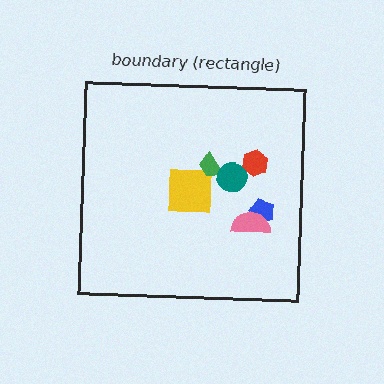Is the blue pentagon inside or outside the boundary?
Inside.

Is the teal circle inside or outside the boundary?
Inside.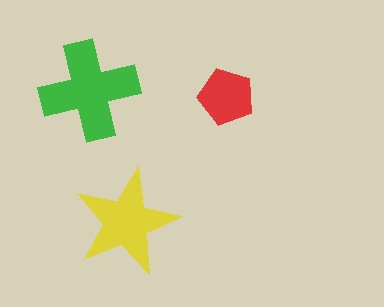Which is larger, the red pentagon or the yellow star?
The yellow star.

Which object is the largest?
The green cross.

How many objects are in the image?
There are 3 objects in the image.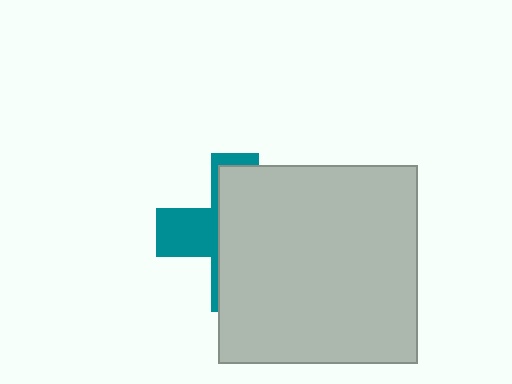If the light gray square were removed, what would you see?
You would see the complete teal cross.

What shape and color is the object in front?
The object in front is a light gray square.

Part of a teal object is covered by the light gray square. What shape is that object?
It is a cross.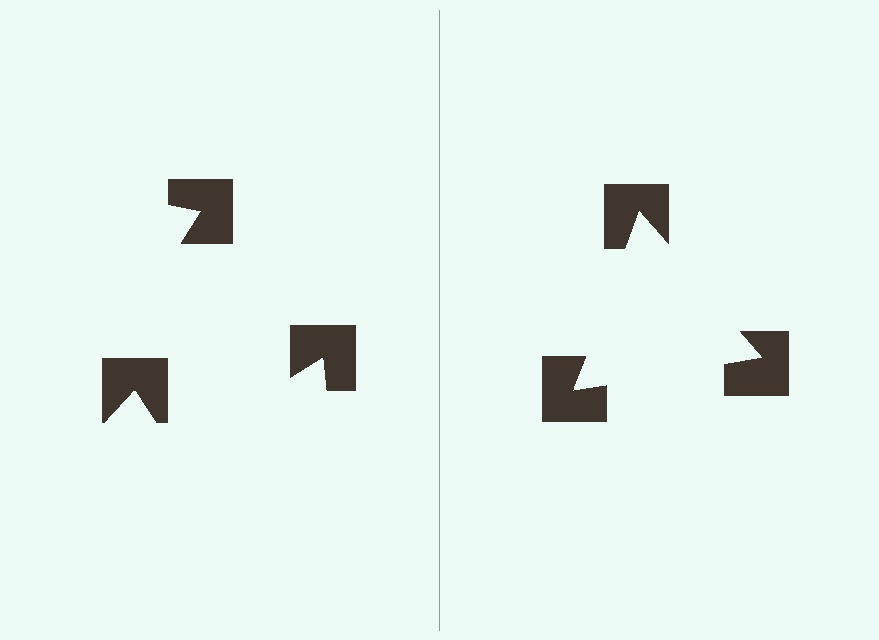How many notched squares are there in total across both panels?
6 — 3 on each side.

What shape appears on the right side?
An illusory triangle.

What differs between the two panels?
The notched squares are positioned identically on both sides; only the wedge orientations differ. On the right they align to a triangle; on the left they are misaligned.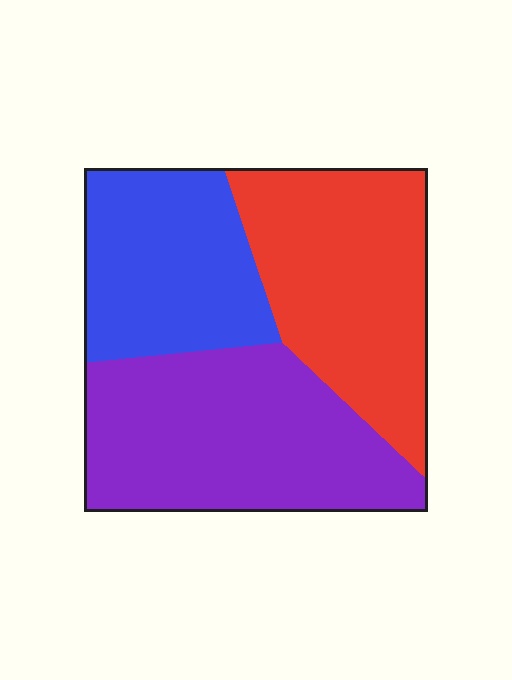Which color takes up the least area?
Blue, at roughly 25%.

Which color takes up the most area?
Purple, at roughly 40%.